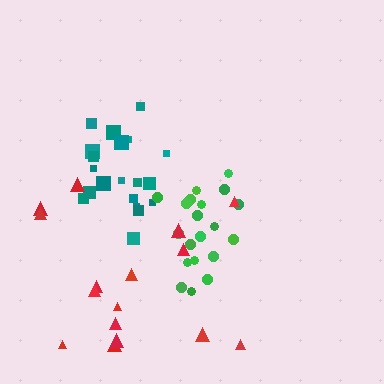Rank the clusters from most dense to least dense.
green, teal, red.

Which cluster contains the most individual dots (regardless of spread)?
Teal (20).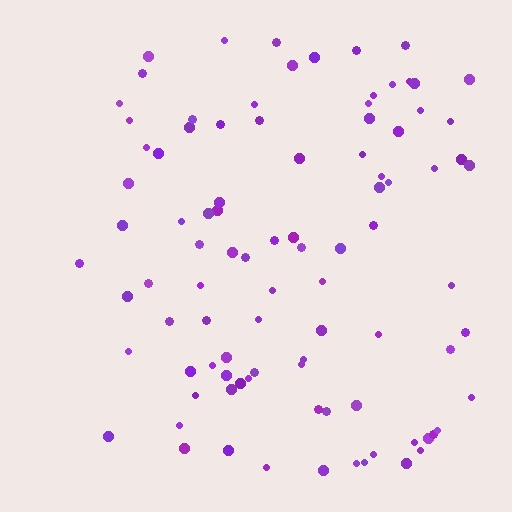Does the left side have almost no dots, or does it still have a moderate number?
Still a moderate number, just noticeably fewer than the right.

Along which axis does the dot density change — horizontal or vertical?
Horizontal.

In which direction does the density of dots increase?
From left to right, with the right side densest.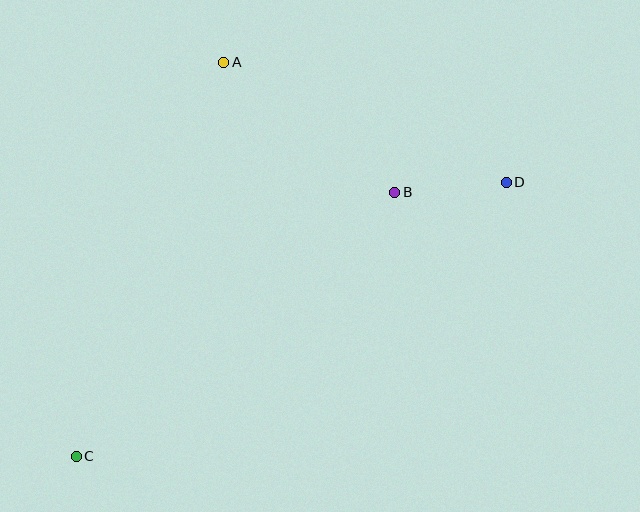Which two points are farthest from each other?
Points C and D are farthest from each other.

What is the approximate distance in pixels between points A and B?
The distance between A and B is approximately 215 pixels.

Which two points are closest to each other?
Points B and D are closest to each other.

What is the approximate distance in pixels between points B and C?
The distance between B and C is approximately 414 pixels.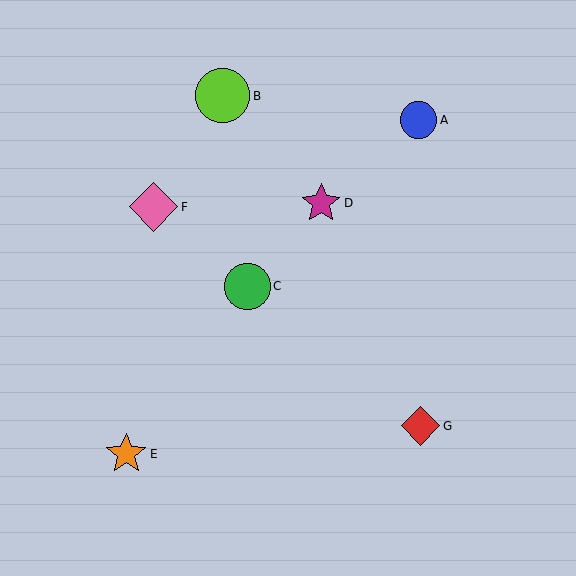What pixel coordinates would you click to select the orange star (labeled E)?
Click at (126, 454) to select the orange star E.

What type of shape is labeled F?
Shape F is a pink diamond.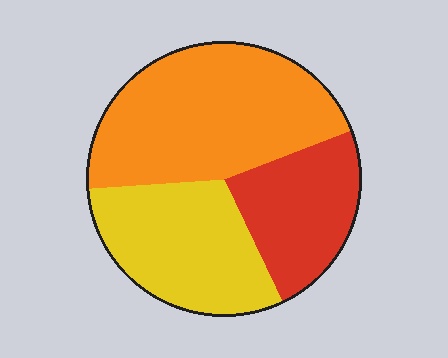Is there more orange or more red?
Orange.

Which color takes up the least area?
Red, at roughly 25%.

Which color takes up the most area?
Orange, at roughly 45%.